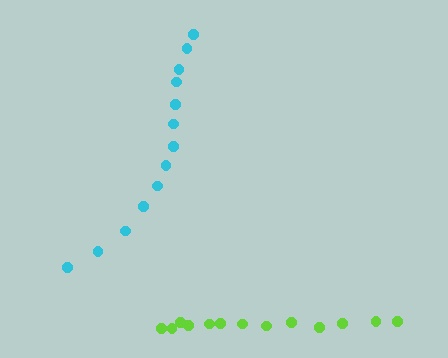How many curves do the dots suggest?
There are 2 distinct paths.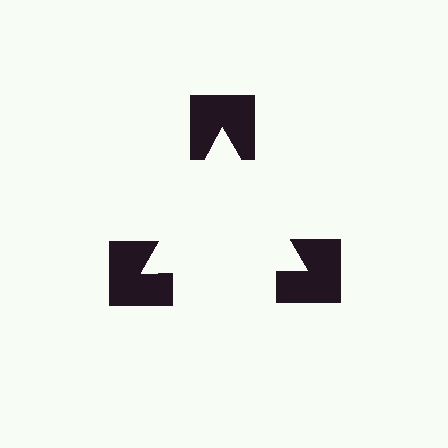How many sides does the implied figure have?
3 sides.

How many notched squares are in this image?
There are 3 — one at each vertex of the illusory triangle.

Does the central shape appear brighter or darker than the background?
It typically appears slightly brighter than the background, even though no actual brightness change is drawn.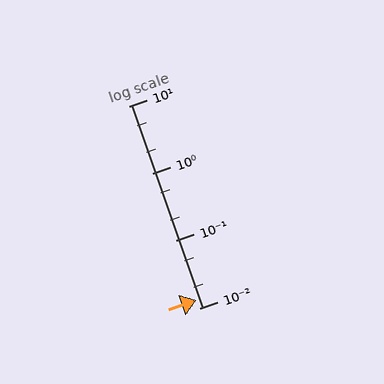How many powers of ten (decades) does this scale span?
The scale spans 3 decades, from 0.01 to 10.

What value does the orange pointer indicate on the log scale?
The pointer indicates approximately 0.013.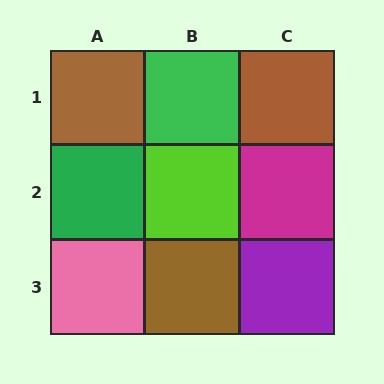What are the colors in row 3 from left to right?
Pink, brown, purple.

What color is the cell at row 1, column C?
Brown.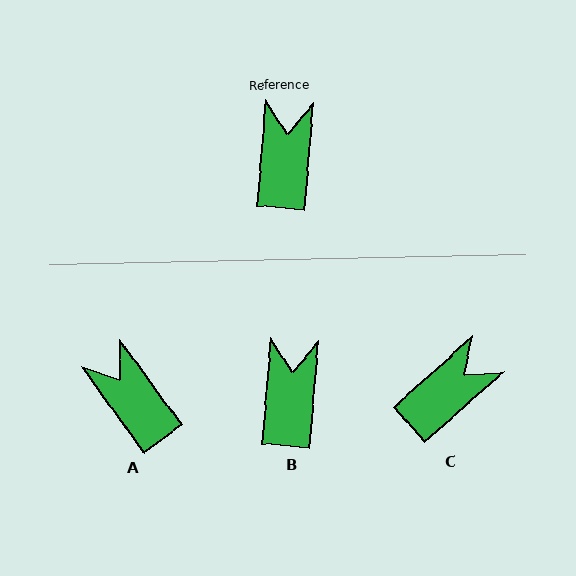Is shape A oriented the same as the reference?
No, it is off by about 40 degrees.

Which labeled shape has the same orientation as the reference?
B.